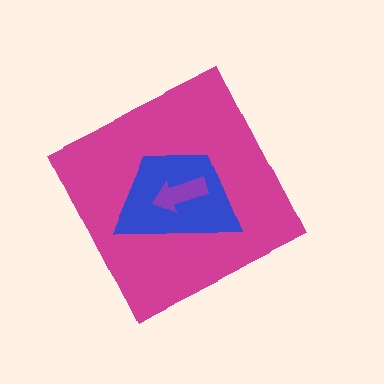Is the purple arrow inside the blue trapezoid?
Yes.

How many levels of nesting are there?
3.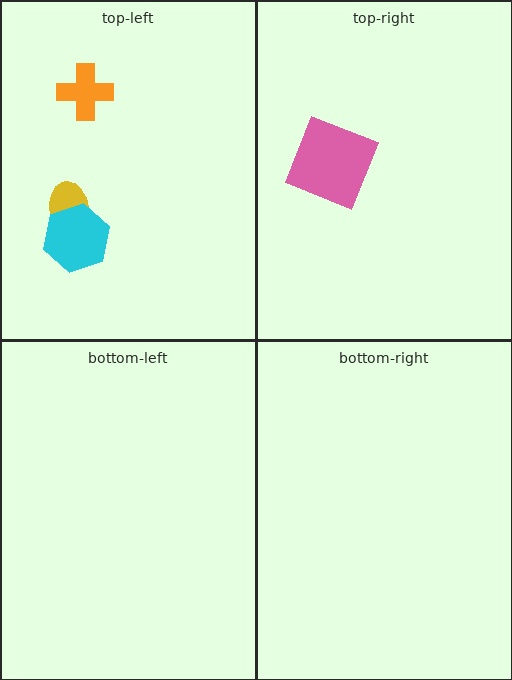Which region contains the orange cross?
The top-left region.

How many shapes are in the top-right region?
1.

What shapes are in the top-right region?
The pink square.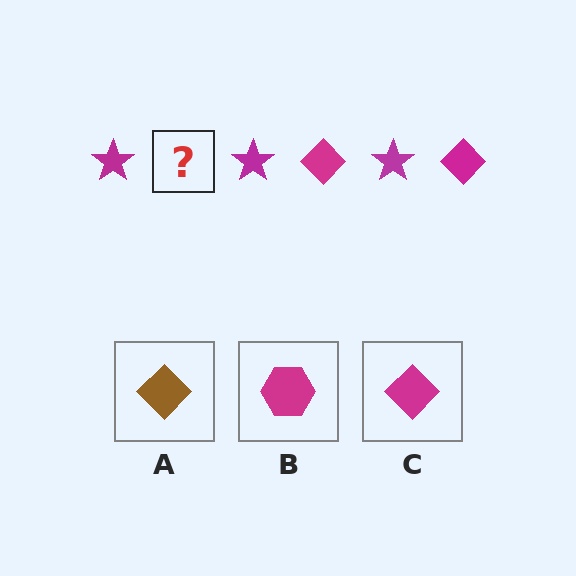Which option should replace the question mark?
Option C.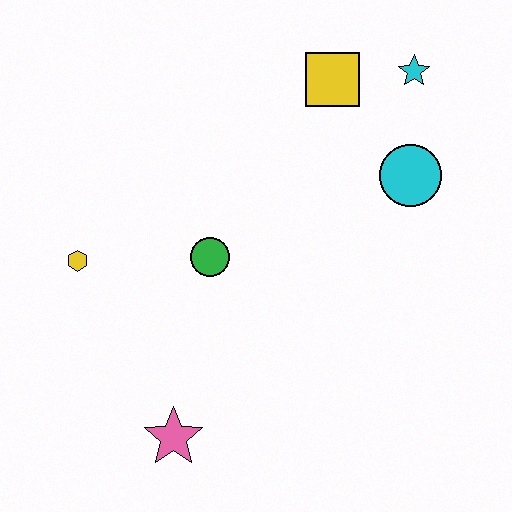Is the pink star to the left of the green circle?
Yes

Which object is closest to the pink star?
The green circle is closest to the pink star.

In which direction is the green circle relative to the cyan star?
The green circle is to the left of the cyan star.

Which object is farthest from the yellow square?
The pink star is farthest from the yellow square.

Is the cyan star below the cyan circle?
No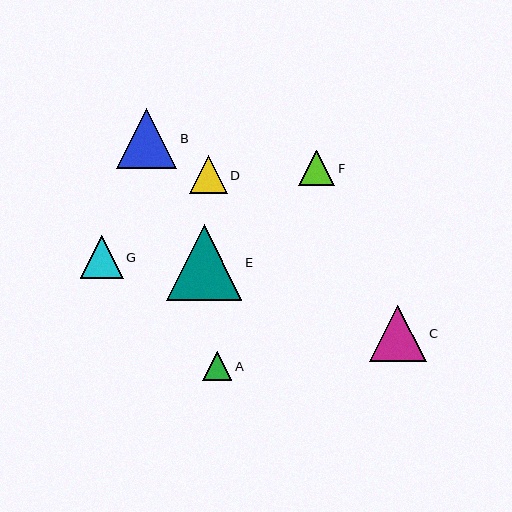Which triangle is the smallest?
Triangle A is the smallest with a size of approximately 29 pixels.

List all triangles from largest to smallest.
From largest to smallest: E, B, C, G, D, F, A.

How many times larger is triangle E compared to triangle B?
Triangle E is approximately 1.3 times the size of triangle B.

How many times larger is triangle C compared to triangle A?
Triangle C is approximately 1.9 times the size of triangle A.